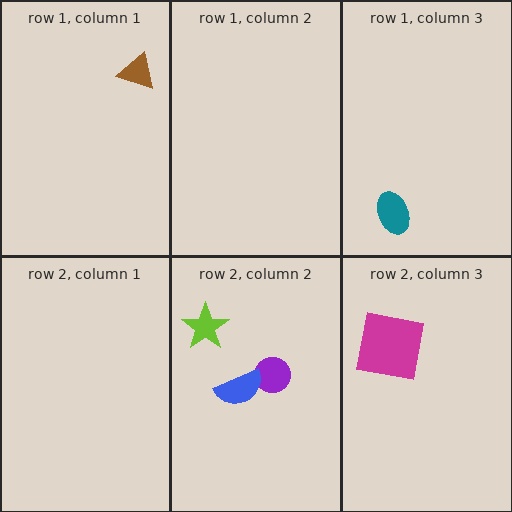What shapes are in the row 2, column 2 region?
The lime star, the purple circle, the blue semicircle.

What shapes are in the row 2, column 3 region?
The magenta square.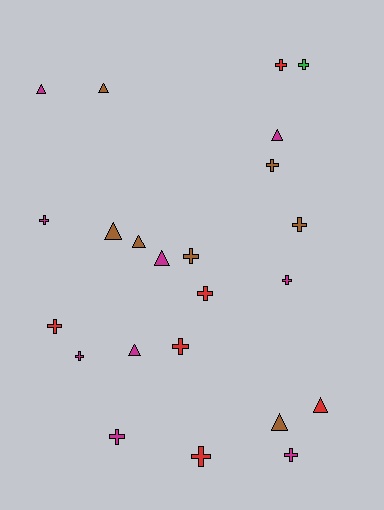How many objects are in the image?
There are 23 objects.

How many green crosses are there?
There is 1 green cross.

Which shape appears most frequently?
Cross, with 14 objects.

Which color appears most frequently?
Magenta, with 9 objects.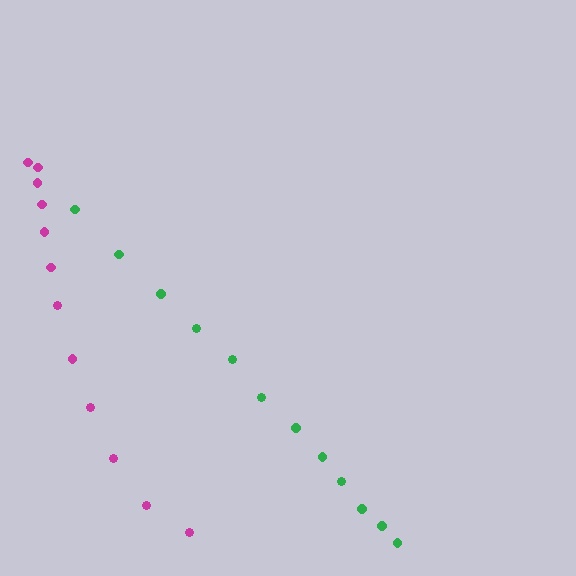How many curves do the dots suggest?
There are 2 distinct paths.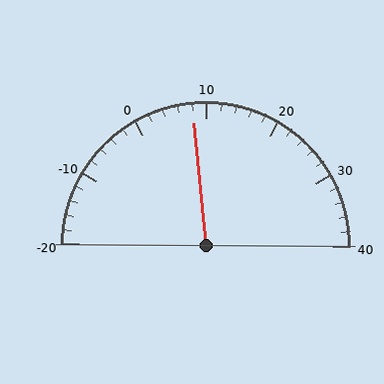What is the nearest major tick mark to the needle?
The nearest major tick mark is 10.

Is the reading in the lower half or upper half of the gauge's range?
The reading is in the lower half of the range (-20 to 40).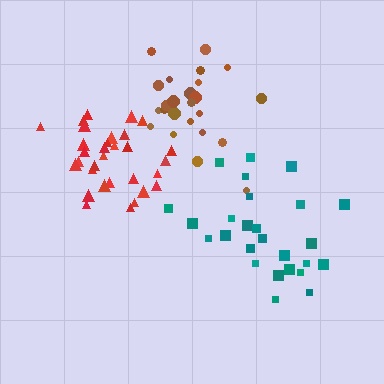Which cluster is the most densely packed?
Red.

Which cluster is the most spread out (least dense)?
Teal.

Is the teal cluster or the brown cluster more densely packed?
Brown.